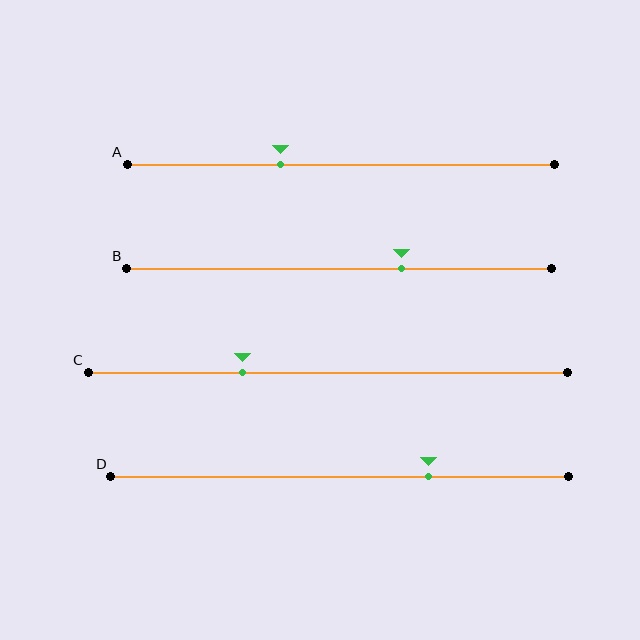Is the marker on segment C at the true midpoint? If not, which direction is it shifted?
No, the marker on segment C is shifted to the left by about 18% of the segment length.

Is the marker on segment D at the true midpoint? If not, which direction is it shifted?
No, the marker on segment D is shifted to the right by about 19% of the segment length.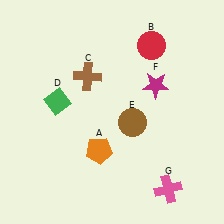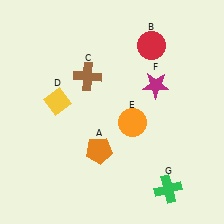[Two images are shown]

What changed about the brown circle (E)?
In Image 1, E is brown. In Image 2, it changed to orange.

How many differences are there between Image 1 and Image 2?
There are 3 differences between the two images.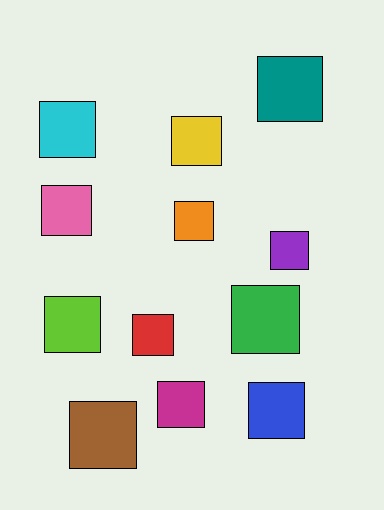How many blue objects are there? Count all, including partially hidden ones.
There is 1 blue object.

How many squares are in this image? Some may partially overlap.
There are 12 squares.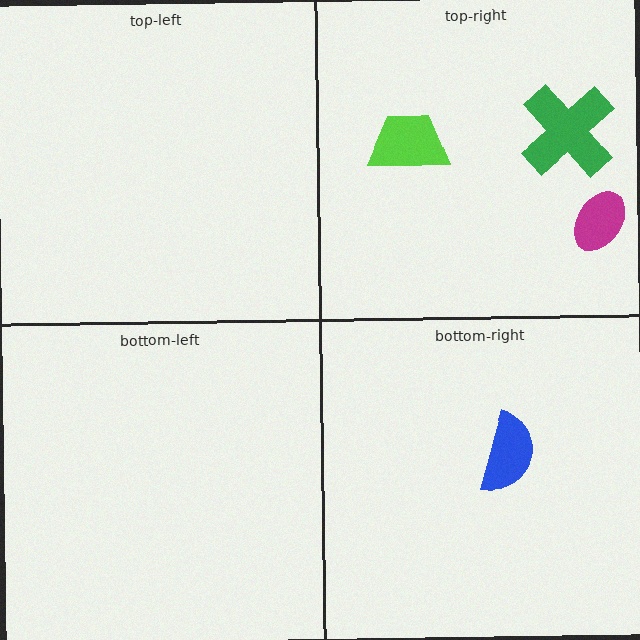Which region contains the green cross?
The top-right region.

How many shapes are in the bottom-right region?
1.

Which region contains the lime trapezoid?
The top-right region.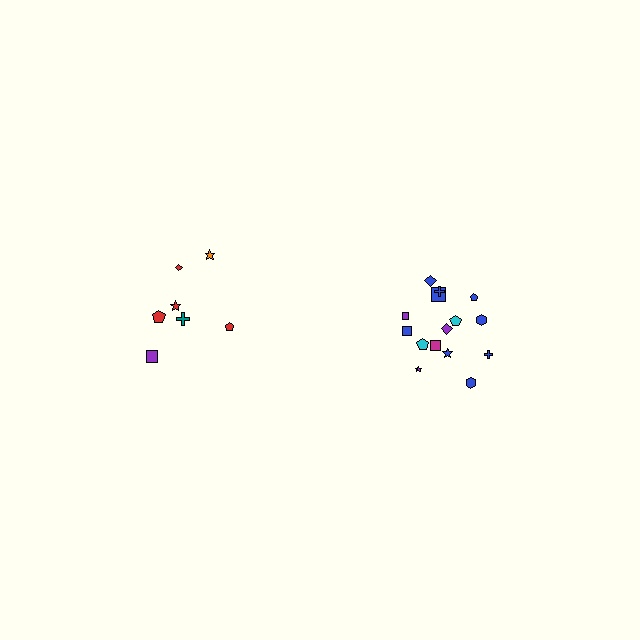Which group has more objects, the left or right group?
The right group.